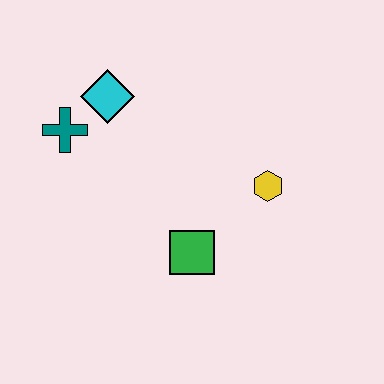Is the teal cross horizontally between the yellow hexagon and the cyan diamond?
No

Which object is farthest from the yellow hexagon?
The teal cross is farthest from the yellow hexagon.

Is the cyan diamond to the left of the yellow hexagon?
Yes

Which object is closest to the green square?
The yellow hexagon is closest to the green square.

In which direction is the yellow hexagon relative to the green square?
The yellow hexagon is to the right of the green square.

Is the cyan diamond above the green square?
Yes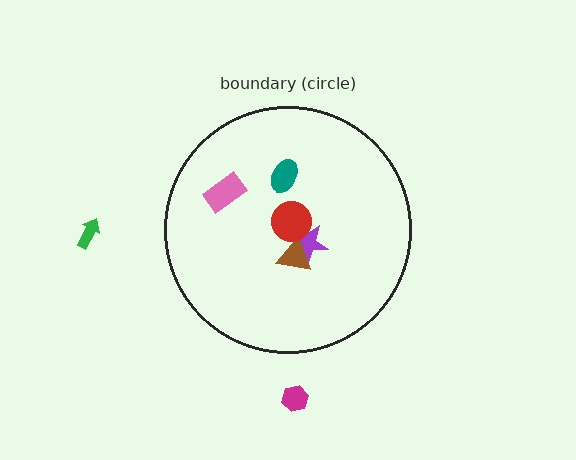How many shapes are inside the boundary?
5 inside, 2 outside.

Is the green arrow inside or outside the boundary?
Outside.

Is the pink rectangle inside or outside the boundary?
Inside.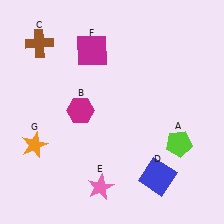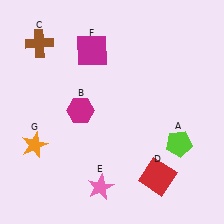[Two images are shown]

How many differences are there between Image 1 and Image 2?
There is 1 difference between the two images.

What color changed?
The square (D) changed from blue in Image 1 to red in Image 2.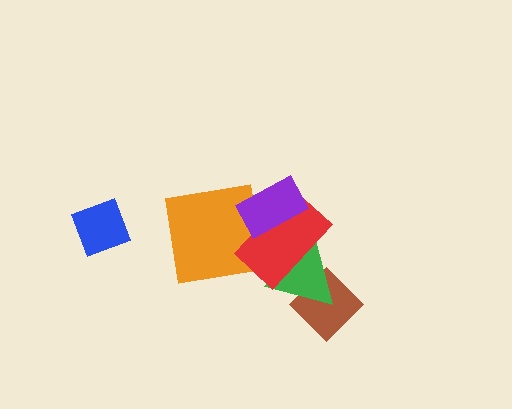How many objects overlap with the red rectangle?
3 objects overlap with the red rectangle.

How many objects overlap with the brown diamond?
1 object overlaps with the brown diamond.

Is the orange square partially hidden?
Yes, it is partially covered by another shape.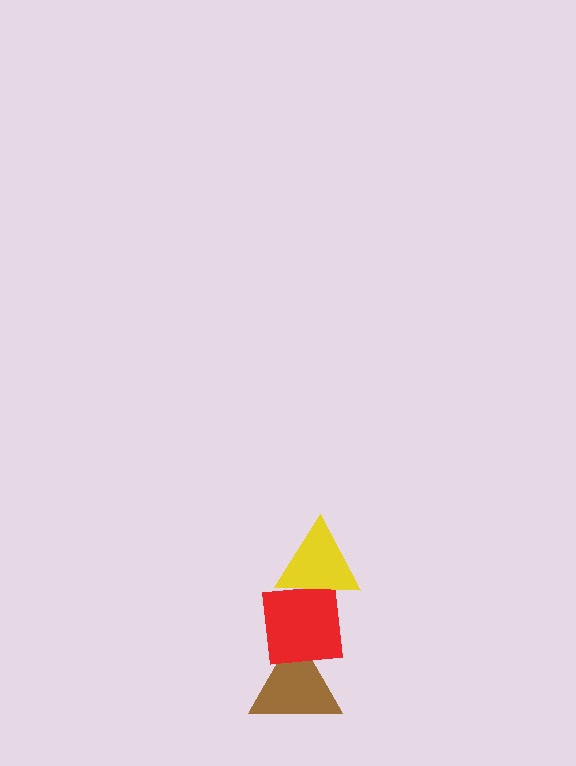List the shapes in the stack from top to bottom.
From top to bottom: the yellow triangle, the red square, the brown triangle.